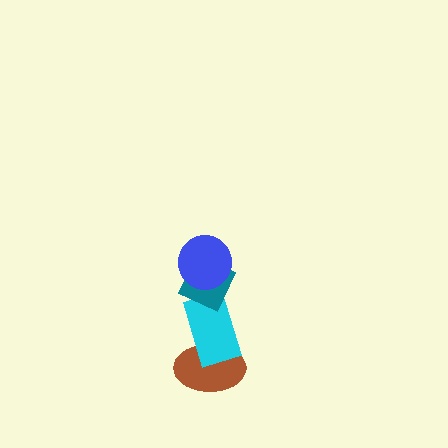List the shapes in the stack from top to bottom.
From top to bottom: the blue circle, the teal diamond, the cyan rectangle, the brown ellipse.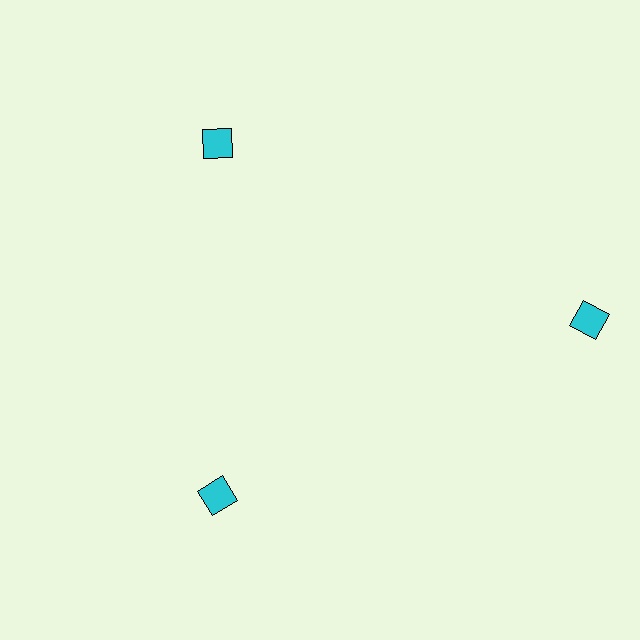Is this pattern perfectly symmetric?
No. The 3 cyan diamonds are arranged in a ring, but one element near the 3 o'clock position is pushed outward from the center, breaking the 3-fold rotational symmetry.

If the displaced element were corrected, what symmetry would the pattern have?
It would have 3-fold rotational symmetry — the pattern would map onto itself every 120 degrees.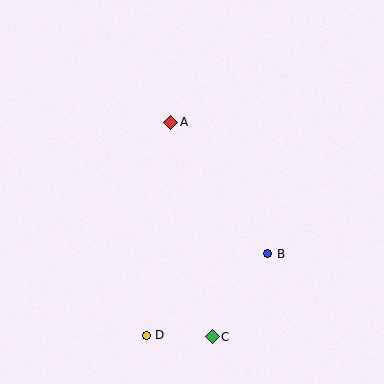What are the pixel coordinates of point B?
Point B is at (268, 254).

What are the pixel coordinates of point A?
Point A is at (171, 122).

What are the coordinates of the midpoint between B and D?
The midpoint between B and D is at (207, 294).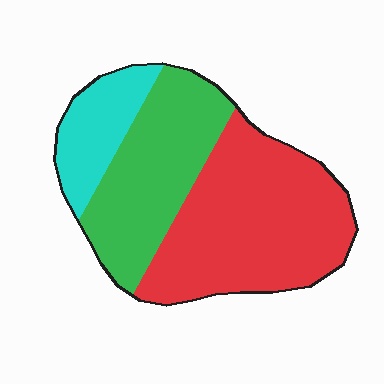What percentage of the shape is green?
Green covers 34% of the shape.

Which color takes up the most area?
Red, at roughly 50%.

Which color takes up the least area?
Cyan, at roughly 15%.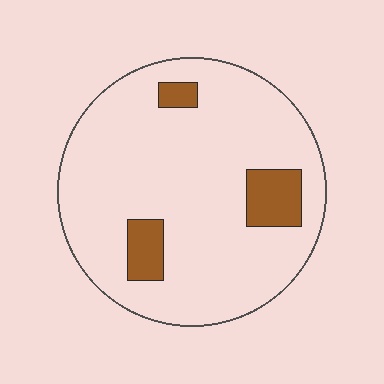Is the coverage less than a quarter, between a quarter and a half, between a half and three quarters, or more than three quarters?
Less than a quarter.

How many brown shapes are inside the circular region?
3.